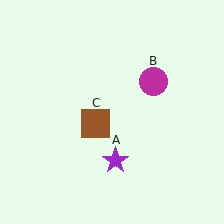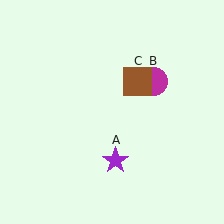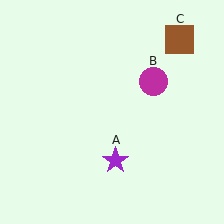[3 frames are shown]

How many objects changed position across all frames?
1 object changed position: brown square (object C).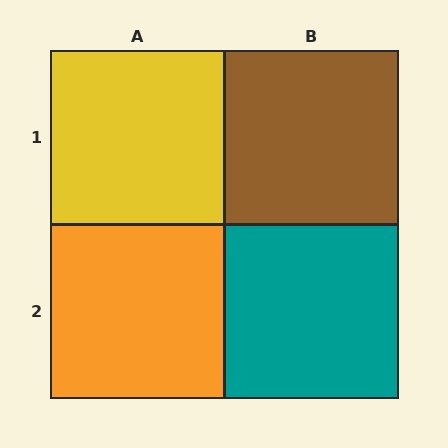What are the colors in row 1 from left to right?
Yellow, brown.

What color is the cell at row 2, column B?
Teal.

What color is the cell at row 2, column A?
Orange.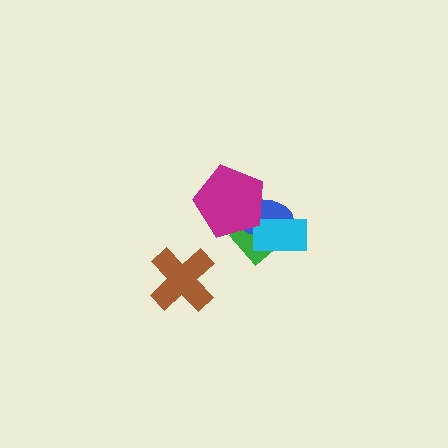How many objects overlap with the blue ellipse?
3 objects overlap with the blue ellipse.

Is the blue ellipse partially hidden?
Yes, it is partially covered by another shape.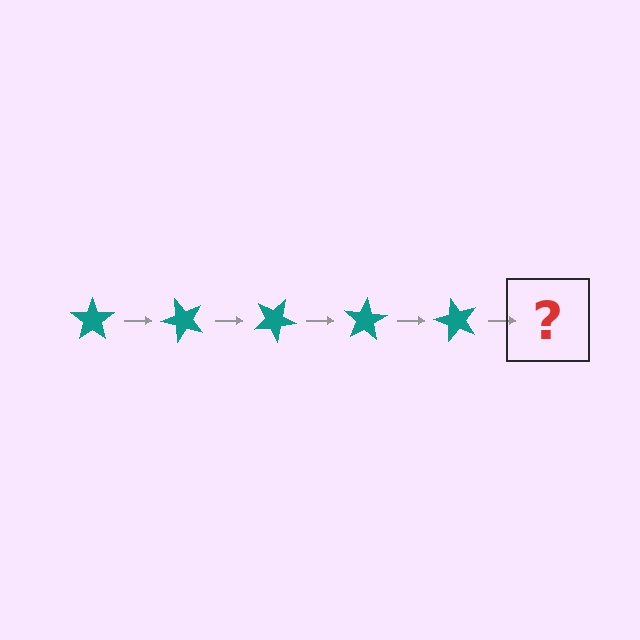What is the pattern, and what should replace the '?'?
The pattern is that the star rotates 50 degrees each step. The '?' should be a teal star rotated 250 degrees.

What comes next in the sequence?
The next element should be a teal star rotated 250 degrees.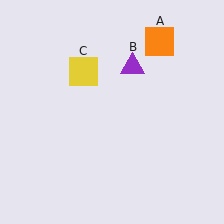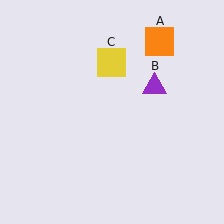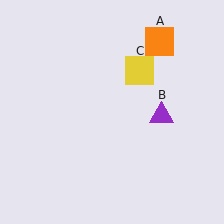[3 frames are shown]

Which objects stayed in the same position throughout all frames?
Orange square (object A) remained stationary.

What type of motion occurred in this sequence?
The purple triangle (object B), yellow square (object C) rotated clockwise around the center of the scene.